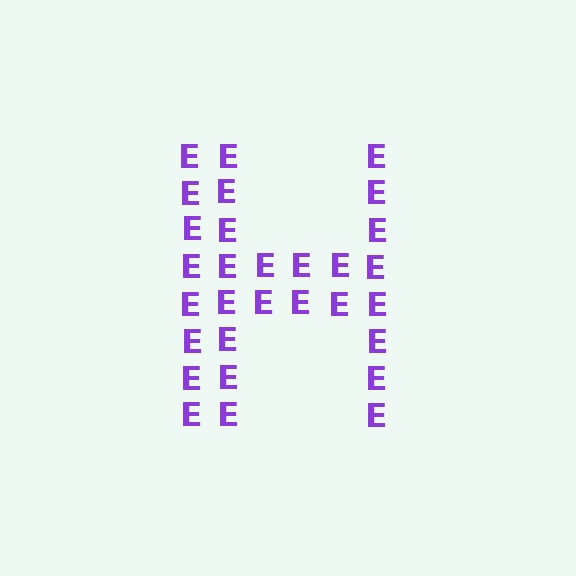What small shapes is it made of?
It is made of small letter E's.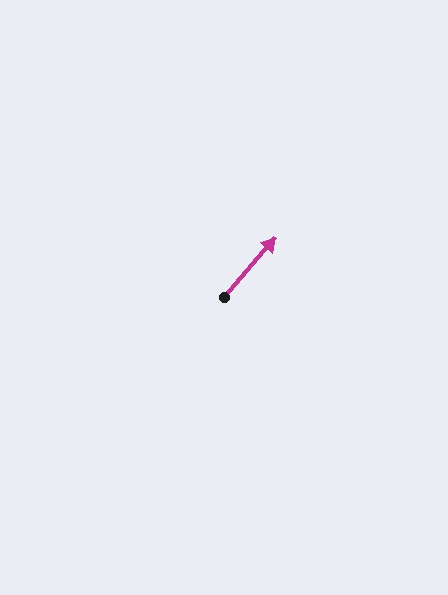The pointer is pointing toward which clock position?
Roughly 1 o'clock.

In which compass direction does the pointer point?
Northeast.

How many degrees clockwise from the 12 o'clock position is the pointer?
Approximately 41 degrees.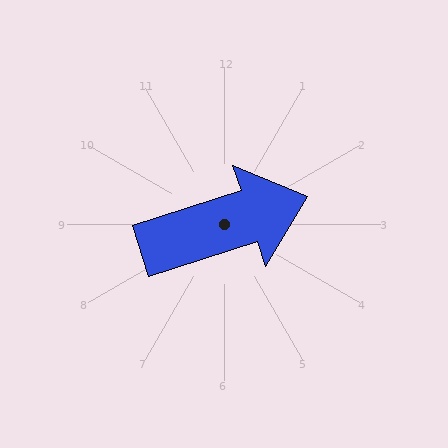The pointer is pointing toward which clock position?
Roughly 2 o'clock.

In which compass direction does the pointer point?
East.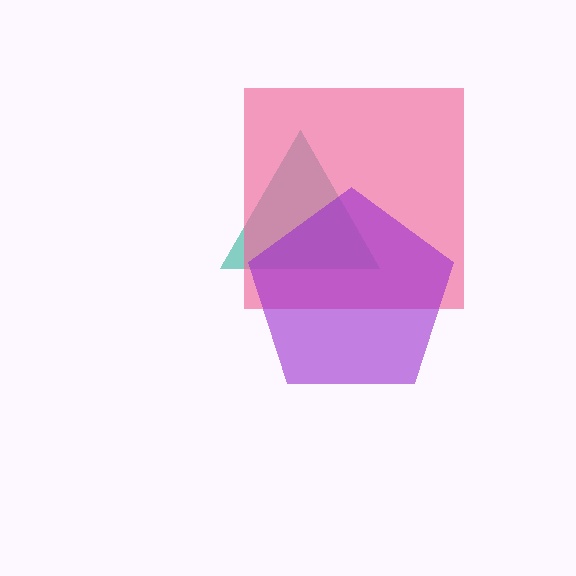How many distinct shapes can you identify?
There are 3 distinct shapes: a teal triangle, a pink square, a purple pentagon.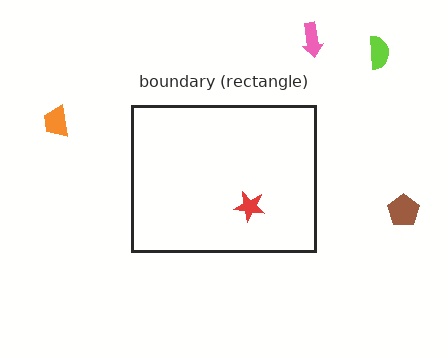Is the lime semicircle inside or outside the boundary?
Outside.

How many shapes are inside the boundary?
1 inside, 4 outside.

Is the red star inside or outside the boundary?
Inside.